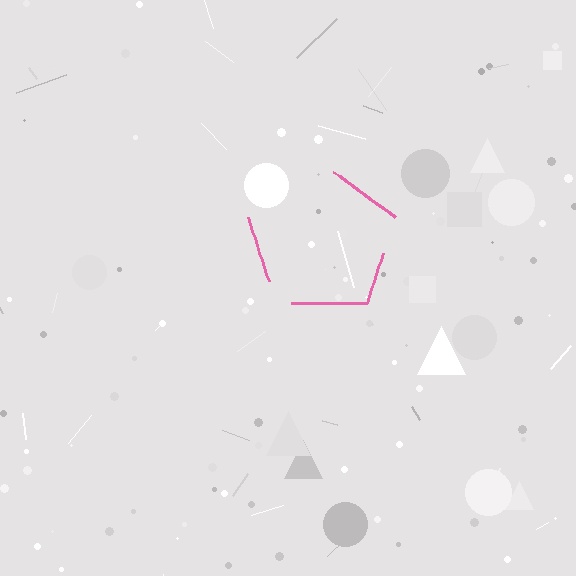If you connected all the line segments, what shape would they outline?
They would outline a pentagon.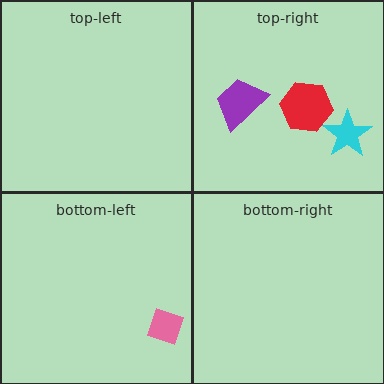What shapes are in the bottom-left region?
The pink diamond.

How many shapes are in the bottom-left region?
1.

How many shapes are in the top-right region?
3.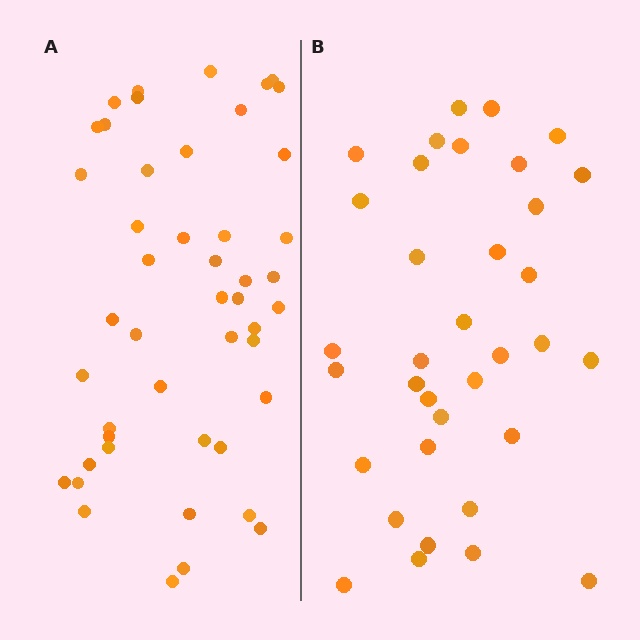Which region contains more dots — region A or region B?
Region A (the left region) has more dots.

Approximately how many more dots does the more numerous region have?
Region A has roughly 12 or so more dots than region B.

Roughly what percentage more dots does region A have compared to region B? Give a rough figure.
About 35% more.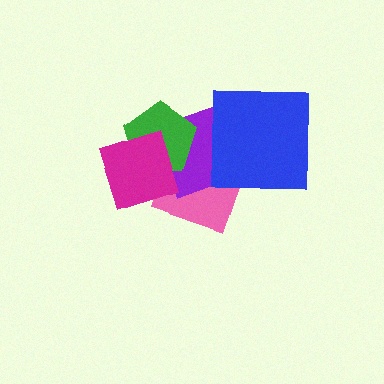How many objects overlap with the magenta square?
2 objects overlap with the magenta square.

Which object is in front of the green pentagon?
The magenta square is in front of the green pentagon.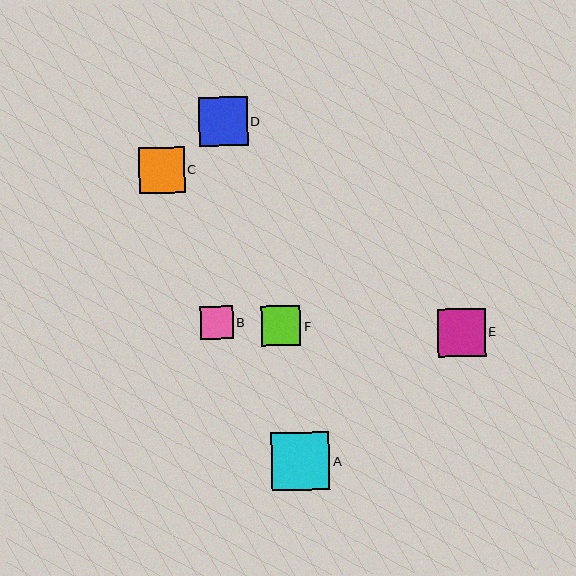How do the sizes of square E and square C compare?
Square E and square C are approximately the same size.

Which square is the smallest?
Square B is the smallest with a size of approximately 33 pixels.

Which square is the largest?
Square A is the largest with a size of approximately 58 pixels.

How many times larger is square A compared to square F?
Square A is approximately 1.5 times the size of square F.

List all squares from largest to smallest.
From largest to smallest: A, D, E, C, F, B.